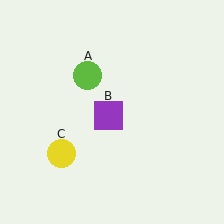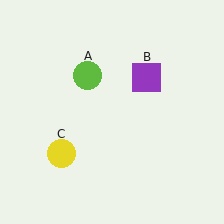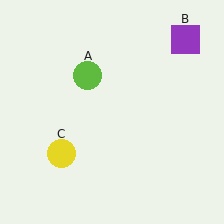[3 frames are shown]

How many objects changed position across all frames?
1 object changed position: purple square (object B).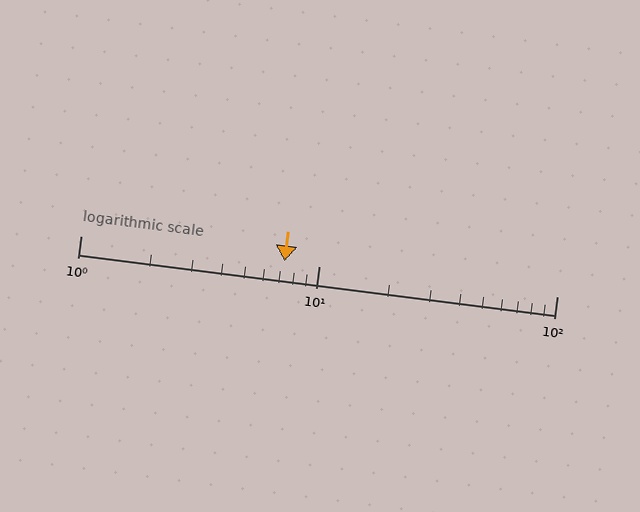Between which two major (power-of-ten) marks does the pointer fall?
The pointer is between 1 and 10.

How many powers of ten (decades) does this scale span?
The scale spans 2 decades, from 1 to 100.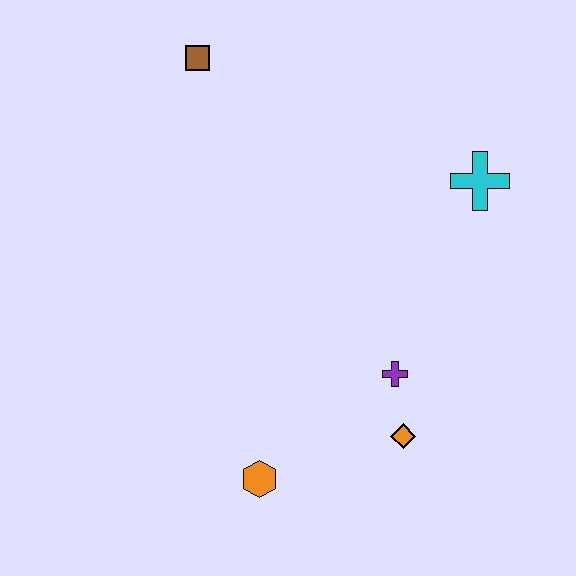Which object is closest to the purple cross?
The orange diamond is closest to the purple cross.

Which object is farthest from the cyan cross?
The orange hexagon is farthest from the cyan cross.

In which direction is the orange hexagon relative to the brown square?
The orange hexagon is below the brown square.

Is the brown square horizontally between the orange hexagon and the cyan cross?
No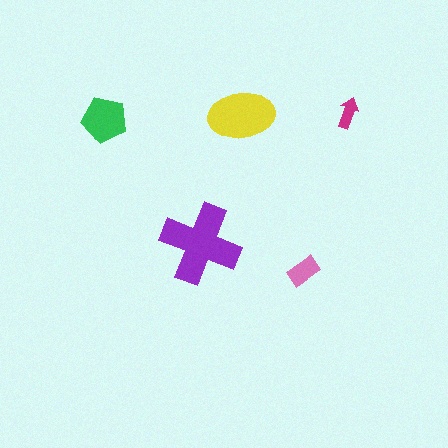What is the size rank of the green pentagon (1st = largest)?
3rd.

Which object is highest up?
The magenta arrow is topmost.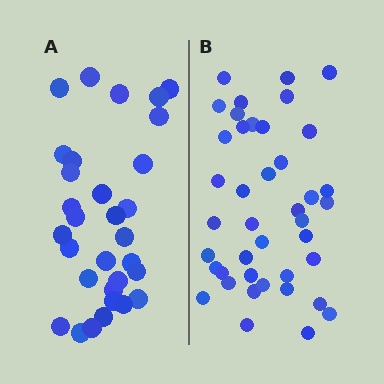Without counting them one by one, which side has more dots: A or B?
Region B (the right region) has more dots.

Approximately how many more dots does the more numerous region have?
Region B has roughly 10 or so more dots than region A.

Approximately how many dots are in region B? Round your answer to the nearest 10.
About 40 dots. (The exact count is 41, which rounds to 40.)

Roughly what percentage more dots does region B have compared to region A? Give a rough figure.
About 30% more.